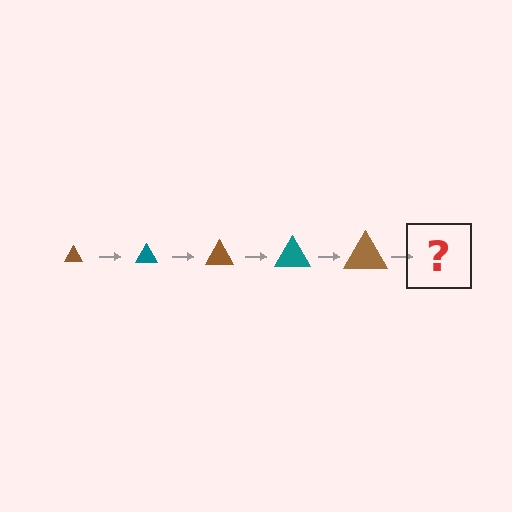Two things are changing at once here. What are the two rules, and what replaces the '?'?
The two rules are that the triangle grows larger each step and the color cycles through brown and teal. The '?' should be a teal triangle, larger than the previous one.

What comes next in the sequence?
The next element should be a teal triangle, larger than the previous one.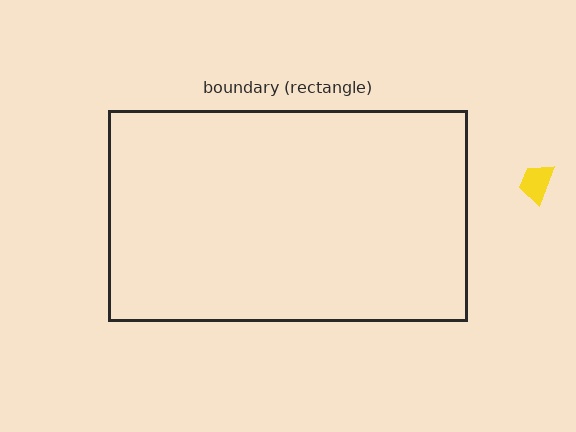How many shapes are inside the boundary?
0 inside, 1 outside.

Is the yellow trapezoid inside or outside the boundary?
Outside.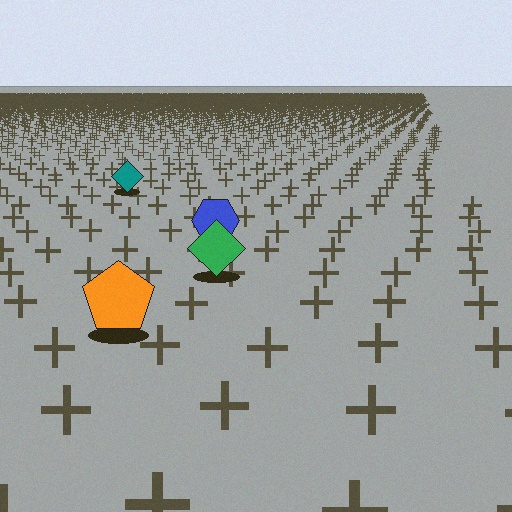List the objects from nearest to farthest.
From nearest to farthest: the orange pentagon, the green diamond, the blue hexagon, the teal diamond.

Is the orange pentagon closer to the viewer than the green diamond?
Yes. The orange pentagon is closer — you can tell from the texture gradient: the ground texture is coarser near it.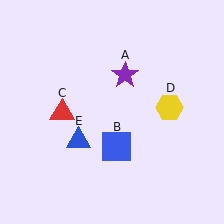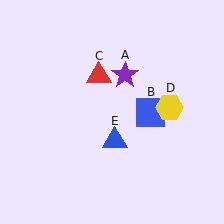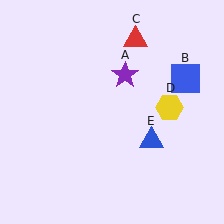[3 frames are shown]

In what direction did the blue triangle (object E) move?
The blue triangle (object E) moved right.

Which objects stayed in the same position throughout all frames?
Purple star (object A) and yellow hexagon (object D) remained stationary.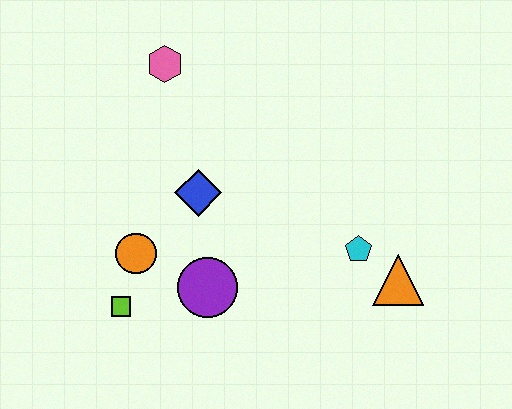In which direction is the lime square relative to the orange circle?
The lime square is below the orange circle.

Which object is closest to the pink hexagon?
The blue diamond is closest to the pink hexagon.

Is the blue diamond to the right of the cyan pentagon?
No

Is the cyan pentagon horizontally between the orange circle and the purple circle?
No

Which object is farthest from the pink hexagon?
The orange triangle is farthest from the pink hexagon.